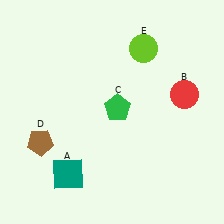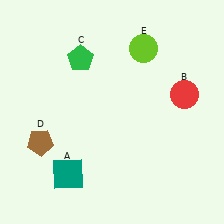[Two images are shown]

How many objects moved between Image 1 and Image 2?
1 object moved between the two images.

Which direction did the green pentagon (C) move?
The green pentagon (C) moved up.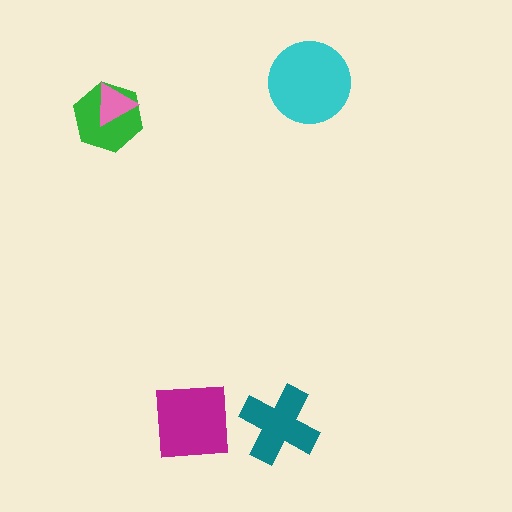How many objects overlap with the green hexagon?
1 object overlaps with the green hexagon.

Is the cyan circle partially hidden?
No, no other shape covers it.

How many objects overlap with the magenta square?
0 objects overlap with the magenta square.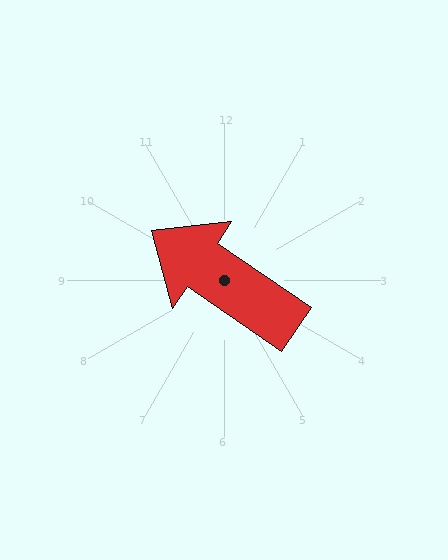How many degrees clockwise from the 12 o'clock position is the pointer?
Approximately 304 degrees.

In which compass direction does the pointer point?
Northwest.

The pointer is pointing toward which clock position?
Roughly 10 o'clock.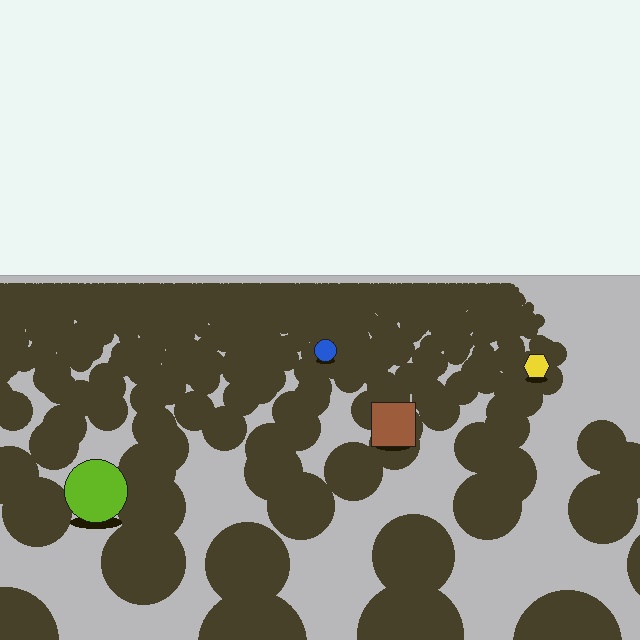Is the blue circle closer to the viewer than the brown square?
No. The brown square is closer — you can tell from the texture gradient: the ground texture is coarser near it.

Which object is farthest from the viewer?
The blue circle is farthest from the viewer. It appears smaller and the ground texture around it is denser.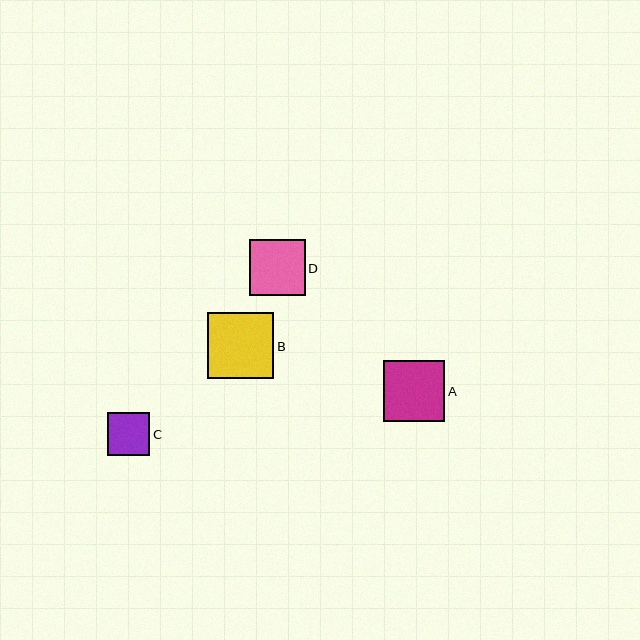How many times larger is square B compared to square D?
Square B is approximately 1.2 times the size of square D.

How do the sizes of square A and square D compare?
Square A and square D are approximately the same size.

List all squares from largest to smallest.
From largest to smallest: B, A, D, C.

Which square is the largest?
Square B is the largest with a size of approximately 66 pixels.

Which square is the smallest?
Square C is the smallest with a size of approximately 43 pixels.